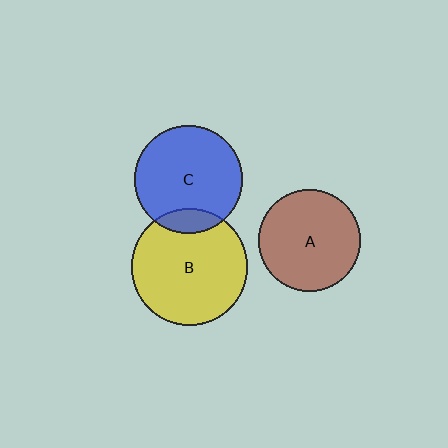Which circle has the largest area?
Circle B (yellow).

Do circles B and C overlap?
Yes.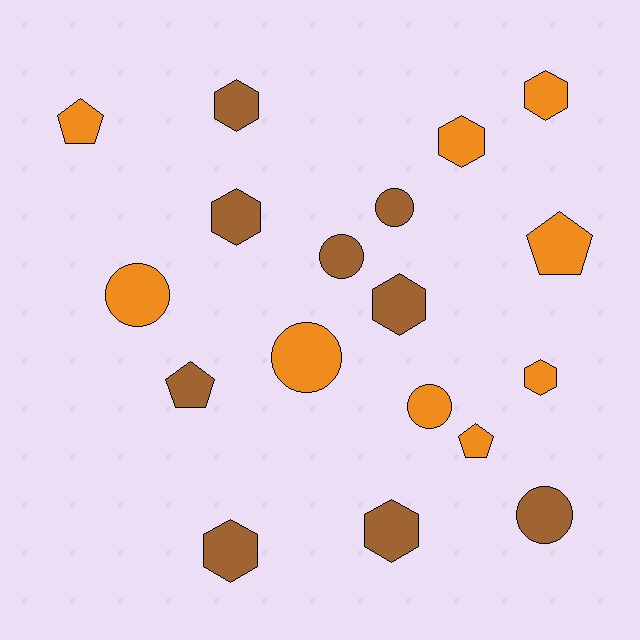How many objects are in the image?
There are 18 objects.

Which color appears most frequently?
Orange, with 9 objects.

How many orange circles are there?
There are 3 orange circles.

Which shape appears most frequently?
Hexagon, with 8 objects.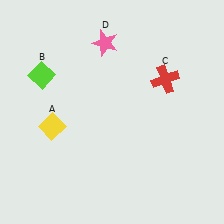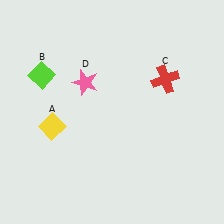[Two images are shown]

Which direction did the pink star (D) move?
The pink star (D) moved down.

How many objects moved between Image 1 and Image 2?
1 object moved between the two images.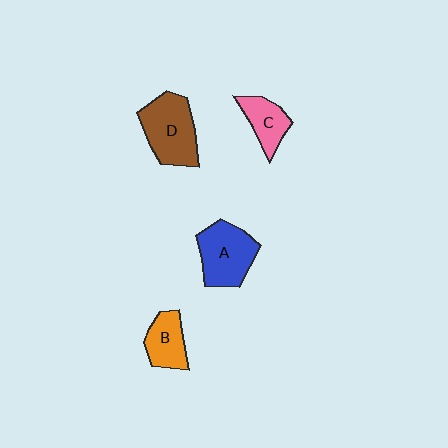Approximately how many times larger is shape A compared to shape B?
Approximately 1.5 times.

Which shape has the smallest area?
Shape C (pink).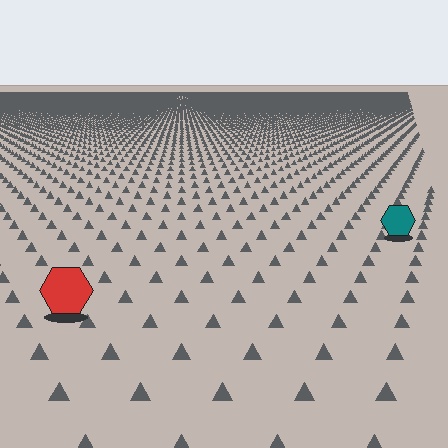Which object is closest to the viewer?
The red hexagon is closest. The texture marks near it are larger and more spread out.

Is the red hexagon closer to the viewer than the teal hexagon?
Yes. The red hexagon is closer — you can tell from the texture gradient: the ground texture is coarser near it.